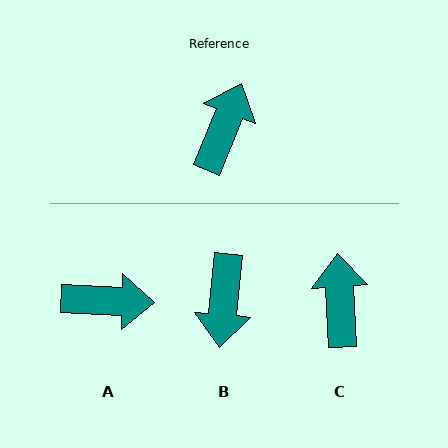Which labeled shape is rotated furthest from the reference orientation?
B, about 163 degrees away.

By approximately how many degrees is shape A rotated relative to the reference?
Approximately 70 degrees clockwise.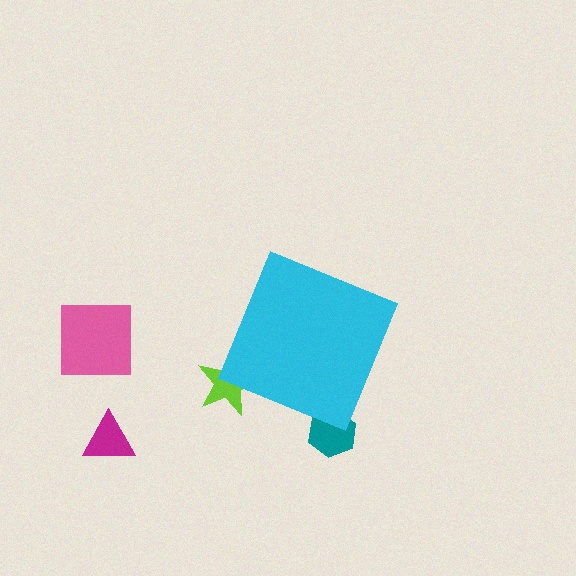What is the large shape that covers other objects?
A cyan diamond.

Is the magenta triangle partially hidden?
No, the magenta triangle is fully visible.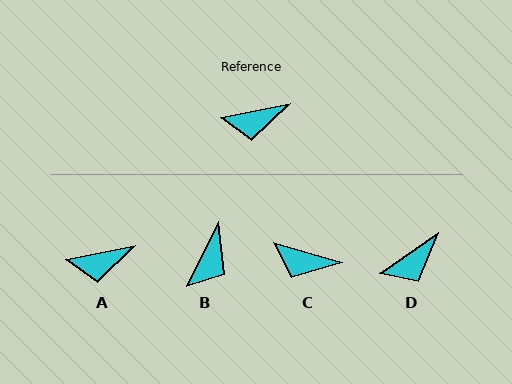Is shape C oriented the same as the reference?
No, it is off by about 27 degrees.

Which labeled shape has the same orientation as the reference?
A.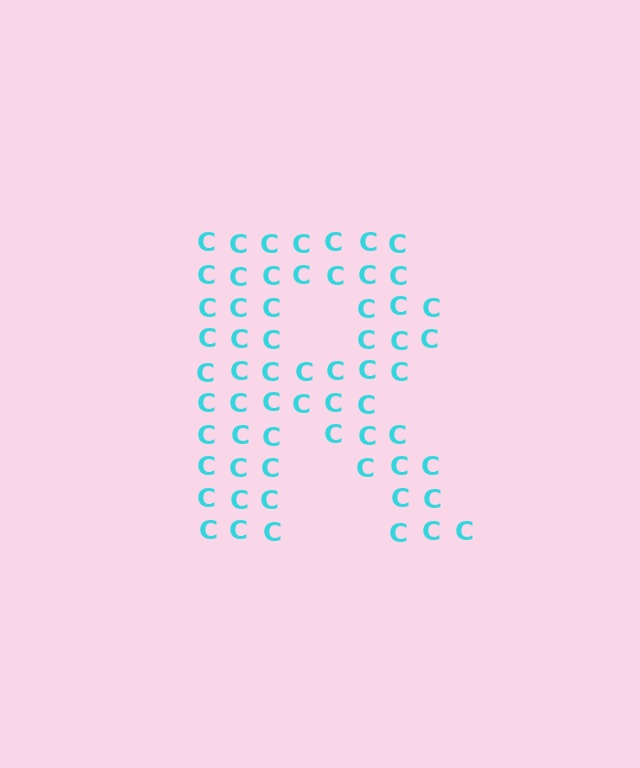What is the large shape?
The large shape is the letter R.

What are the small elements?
The small elements are letter C's.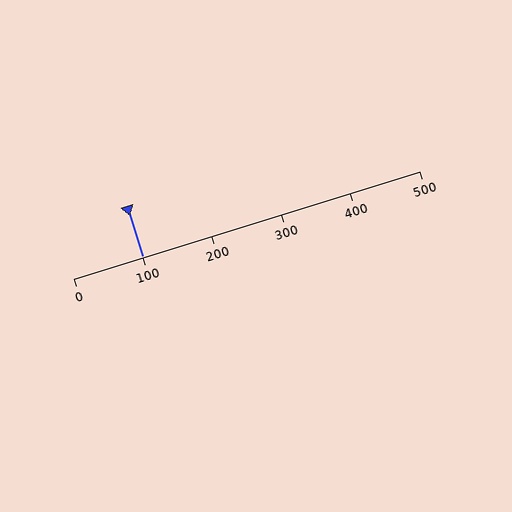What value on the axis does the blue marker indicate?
The marker indicates approximately 100.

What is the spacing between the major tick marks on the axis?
The major ticks are spaced 100 apart.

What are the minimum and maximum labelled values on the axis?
The axis runs from 0 to 500.